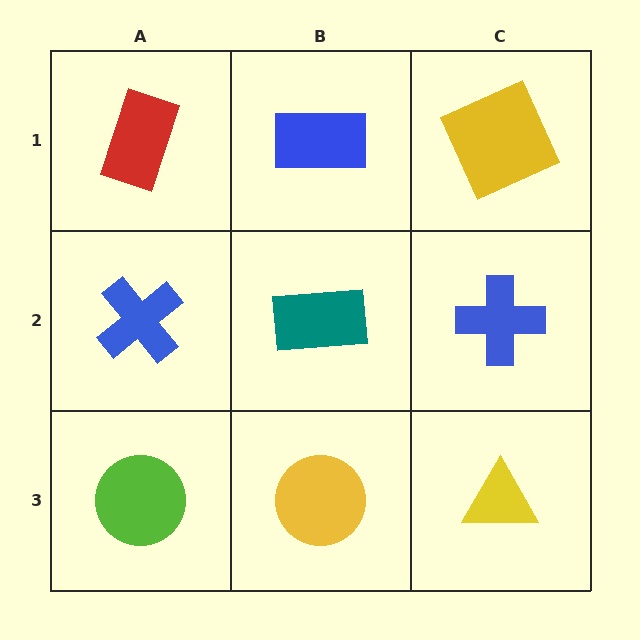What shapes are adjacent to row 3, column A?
A blue cross (row 2, column A), a yellow circle (row 3, column B).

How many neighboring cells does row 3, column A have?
2.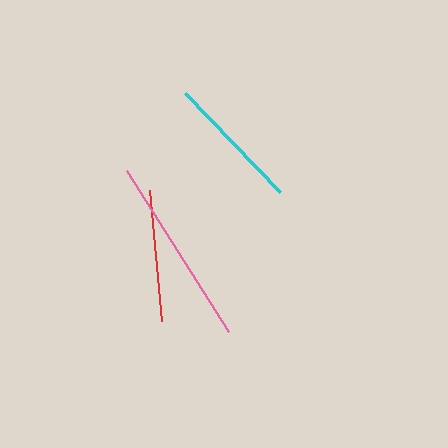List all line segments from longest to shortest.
From longest to shortest: pink, cyan, red.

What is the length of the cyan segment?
The cyan segment is approximately 137 pixels long.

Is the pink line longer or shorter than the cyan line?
The pink line is longer than the cyan line.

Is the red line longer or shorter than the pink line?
The pink line is longer than the red line.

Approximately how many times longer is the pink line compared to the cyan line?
The pink line is approximately 1.4 times the length of the cyan line.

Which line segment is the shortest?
The red line is the shortest at approximately 131 pixels.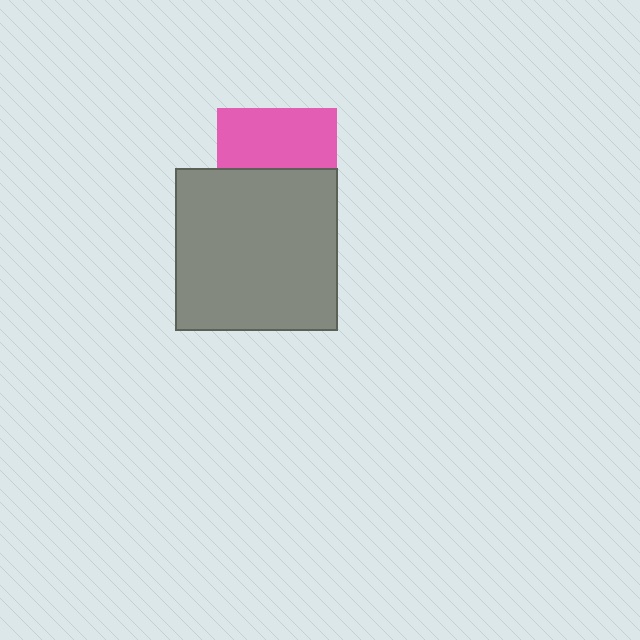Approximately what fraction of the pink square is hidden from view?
Roughly 50% of the pink square is hidden behind the gray square.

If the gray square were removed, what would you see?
You would see the complete pink square.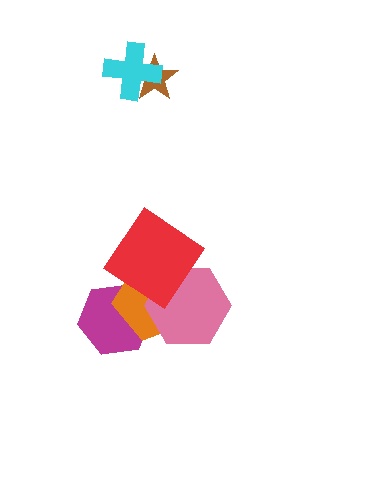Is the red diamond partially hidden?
No, no other shape covers it.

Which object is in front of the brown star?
The cyan cross is in front of the brown star.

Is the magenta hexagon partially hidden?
Yes, it is partially covered by another shape.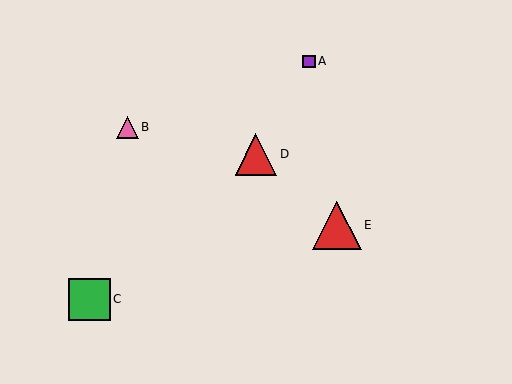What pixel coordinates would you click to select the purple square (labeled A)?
Click at (309, 61) to select the purple square A.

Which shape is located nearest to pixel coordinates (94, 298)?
The green square (labeled C) at (89, 299) is nearest to that location.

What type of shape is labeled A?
Shape A is a purple square.